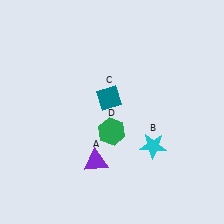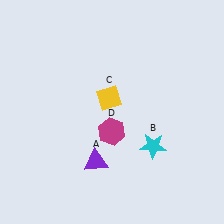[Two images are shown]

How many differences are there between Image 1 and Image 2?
There are 2 differences between the two images.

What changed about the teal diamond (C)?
In Image 1, C is teal. In Image 2, it changed to yellow.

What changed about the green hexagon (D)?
In Image 1, D is green. In Image 2, it changed to magenta.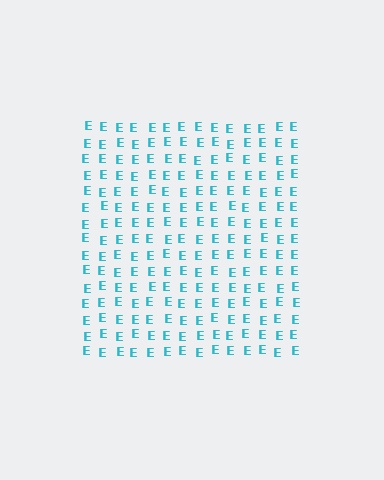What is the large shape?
The large shape is a square.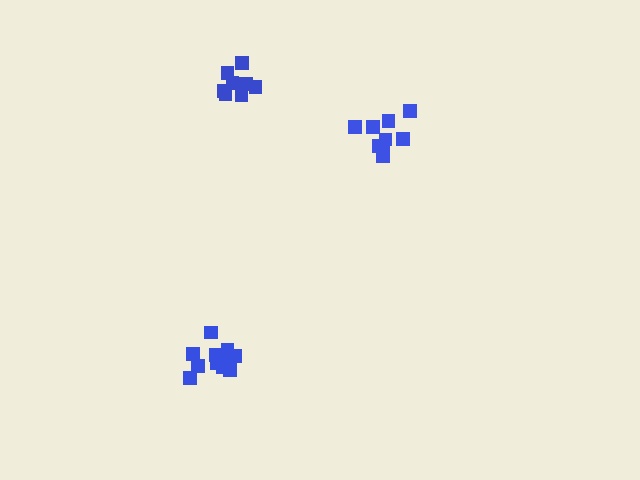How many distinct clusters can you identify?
There are 3 distinct clusters.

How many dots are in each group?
Group 1: 11 dots, Group 2: 8 dots, Group 3: 9 dots (28 total).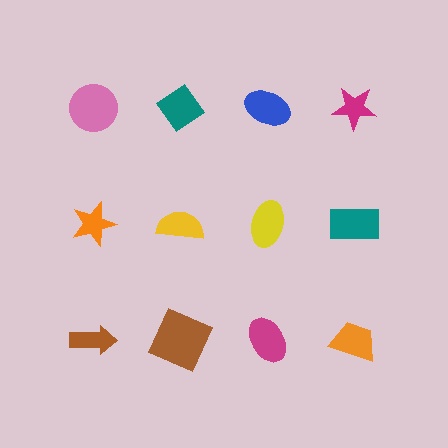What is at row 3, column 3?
A magenta ellipse.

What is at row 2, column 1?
An orange star.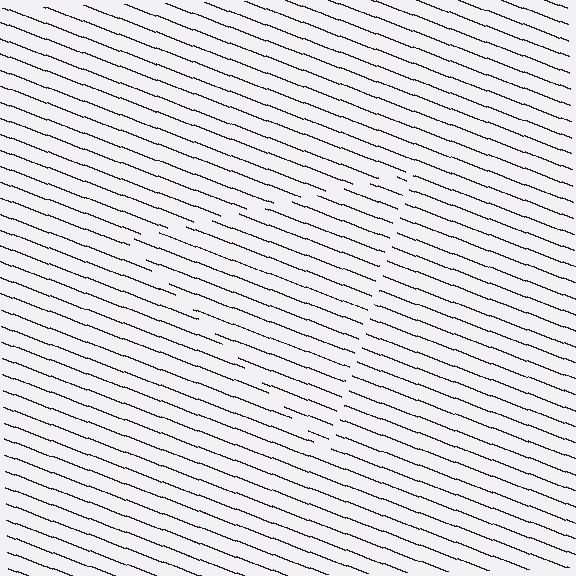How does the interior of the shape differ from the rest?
The interior of the shape contains the same grating, shifted by half a period — the contour is defined by the phase discontinuity where line-ends from the inner and outer gratings abut.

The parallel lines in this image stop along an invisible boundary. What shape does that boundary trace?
An illusory triangle. The interior of the shape contains the same grating, shifted by half a period — the contour is defined by the phase discontinuity where line-ends from the inner and outer gratings abut.